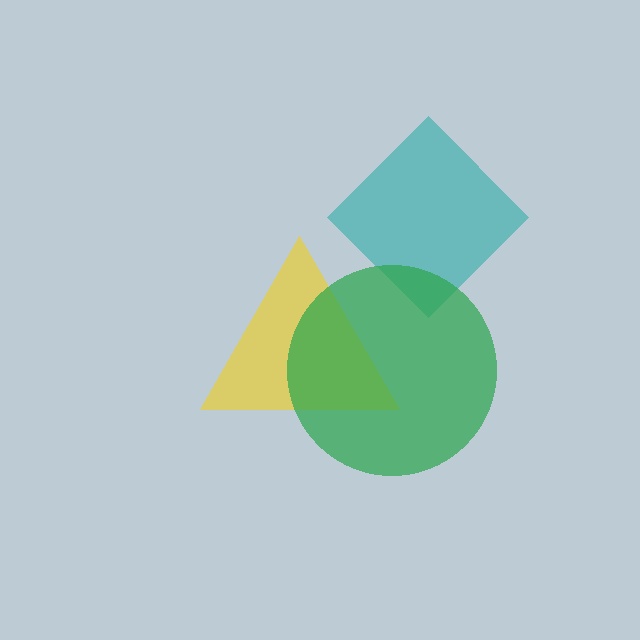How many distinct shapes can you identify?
There are 3 distinct shapes: a yellow triangle, a teal diamond, a green circle.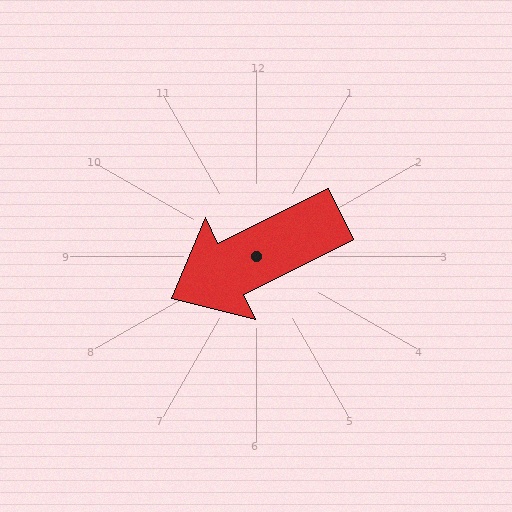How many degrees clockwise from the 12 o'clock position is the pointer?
Approximately 243 degrees.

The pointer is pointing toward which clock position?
Roughly 8 o'clock.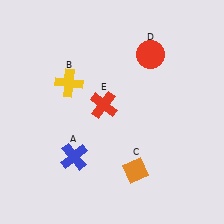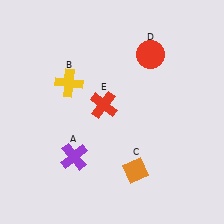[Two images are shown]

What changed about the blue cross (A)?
In Image 1, A is blue. In Image 2, it changed to purple.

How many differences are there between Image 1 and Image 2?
There is 1 difference between the two images.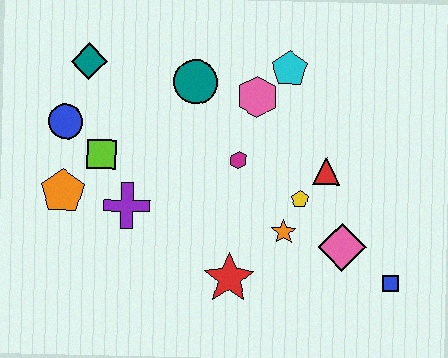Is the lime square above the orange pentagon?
Yes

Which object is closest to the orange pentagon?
The lime square is closest to the orange pentagon.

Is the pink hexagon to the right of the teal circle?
Yes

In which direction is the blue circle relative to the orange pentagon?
The blue circle is above the orange pentagon.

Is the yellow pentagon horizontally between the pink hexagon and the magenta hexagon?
No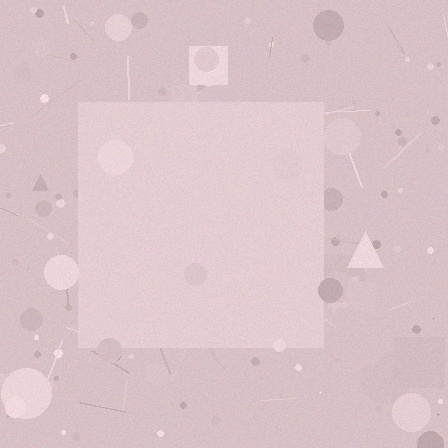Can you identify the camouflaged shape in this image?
The camouflaged shape is a square.